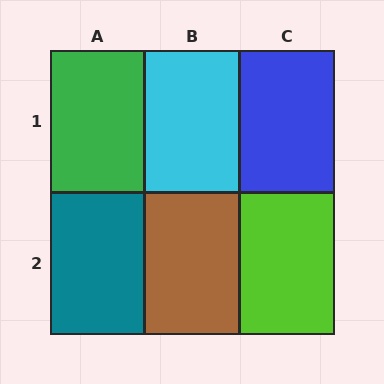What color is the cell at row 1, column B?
Cyan.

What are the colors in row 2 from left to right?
Teal, brown, lime.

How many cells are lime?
1 cell is lime.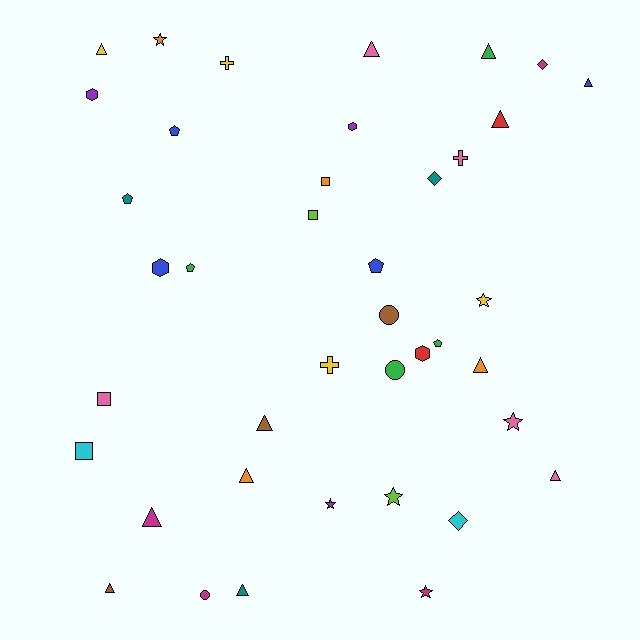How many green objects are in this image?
There are 4 green objects.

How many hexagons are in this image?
There are 4 hexagons.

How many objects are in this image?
There are 40 objects.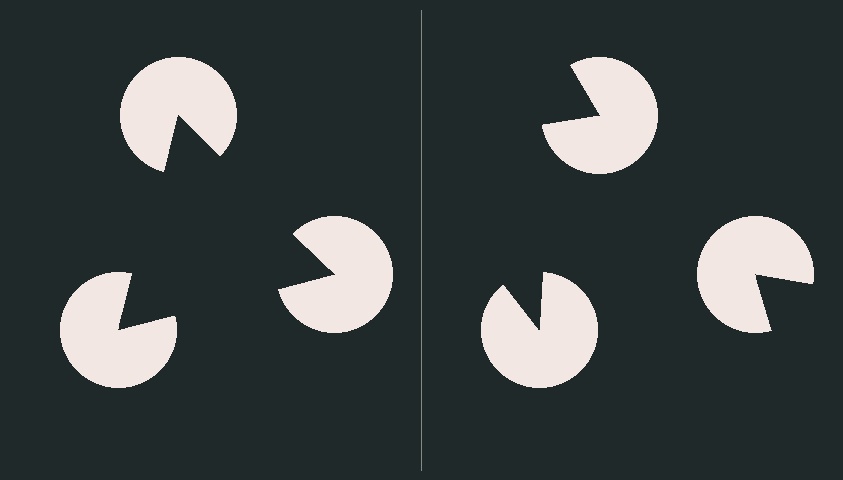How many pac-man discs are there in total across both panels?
6 — 3 on each side.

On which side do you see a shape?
An illusory triangle appears on the left side. On the right side the wedge cuts are rotated, so no coherent shape forms.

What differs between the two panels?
The pac-man discs are positioned identically on both sides; only the wedge orientations differ. On the left they align to a triangle; on the right they are misaligned.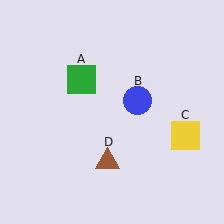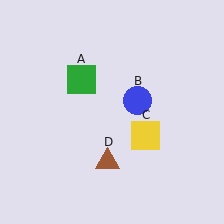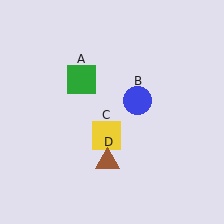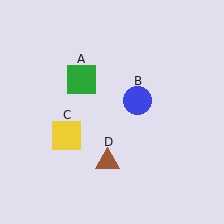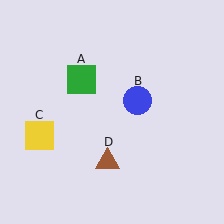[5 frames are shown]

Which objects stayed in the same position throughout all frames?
Green square (object A) and blue circle (object B) and brown triangle (object D) remained stationary.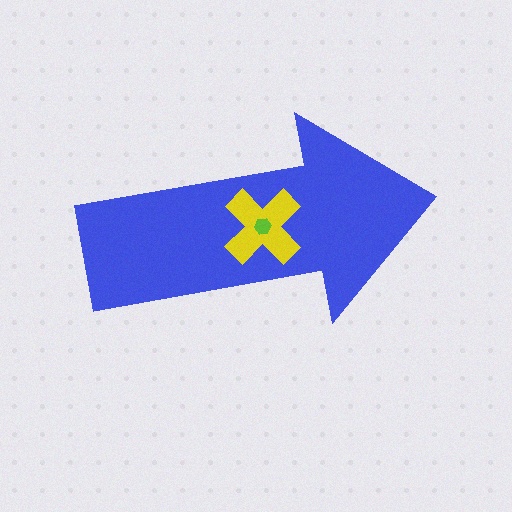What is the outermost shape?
The blue arrow.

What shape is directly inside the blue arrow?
The yellow cross.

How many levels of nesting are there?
3.